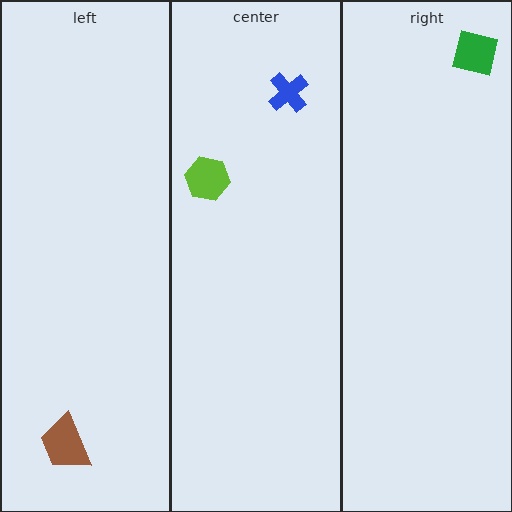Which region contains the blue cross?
The center region.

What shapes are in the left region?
The brown trapezoid.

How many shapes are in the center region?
2.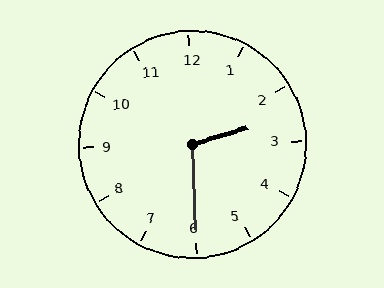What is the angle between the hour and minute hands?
Approximately 105 degrees.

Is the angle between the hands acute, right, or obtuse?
It is obtuse.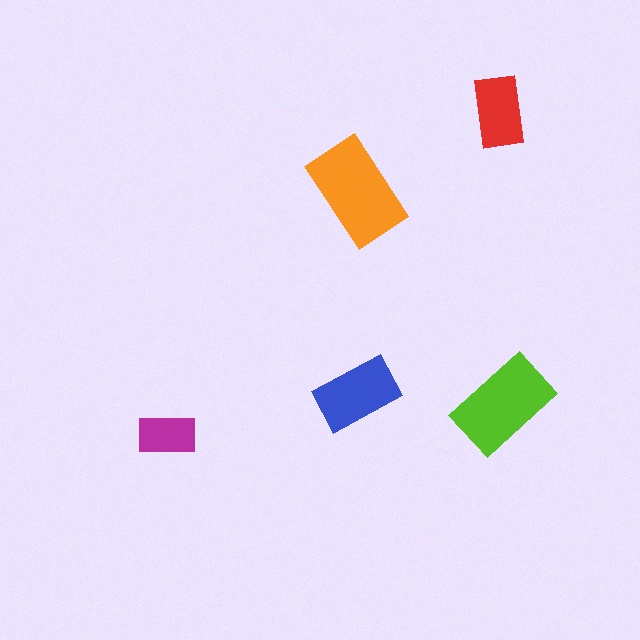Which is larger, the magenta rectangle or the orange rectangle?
The orange one.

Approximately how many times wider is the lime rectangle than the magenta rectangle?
About 1.5 times wider.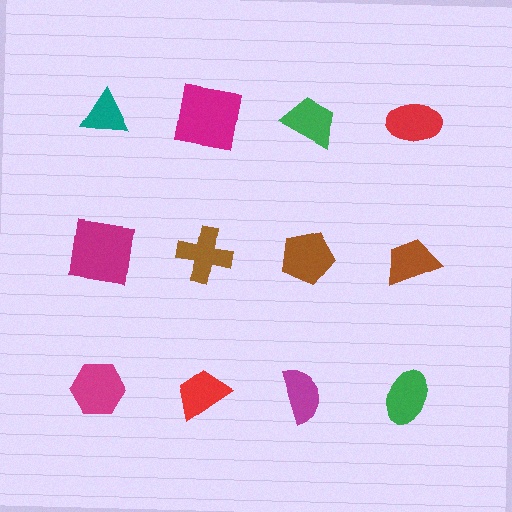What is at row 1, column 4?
A red ellipse.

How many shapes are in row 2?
4 shapes.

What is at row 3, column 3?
A magenta semicircle.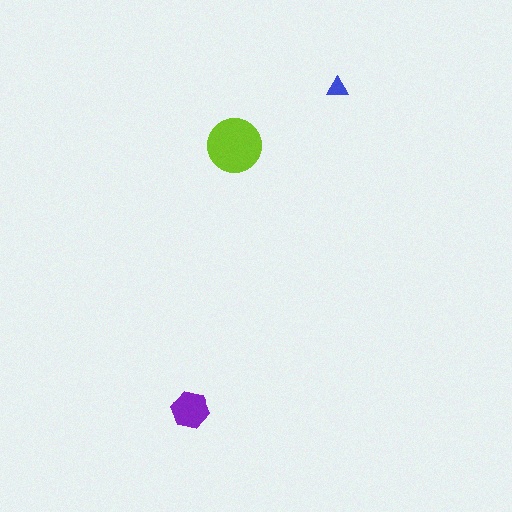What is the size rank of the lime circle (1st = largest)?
1st.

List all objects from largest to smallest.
The lime circle, the purple hexagon, the blue triangle.